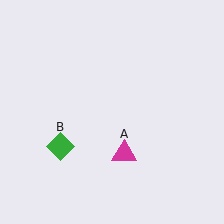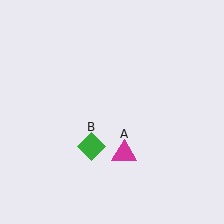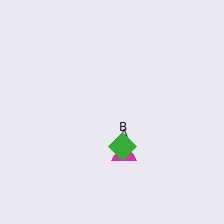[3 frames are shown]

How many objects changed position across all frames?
1 object changed position: green diamond (object B).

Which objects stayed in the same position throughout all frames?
Magenta triangle (object A) remained stationary.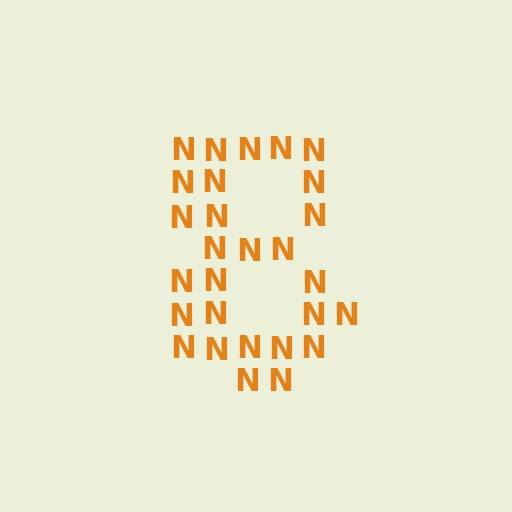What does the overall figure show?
The overall figure shows the digit 8.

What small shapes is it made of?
It is made of small letter N's.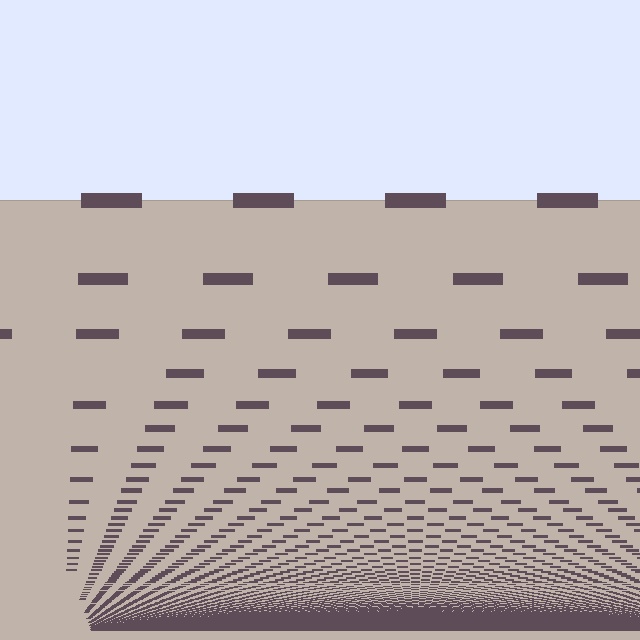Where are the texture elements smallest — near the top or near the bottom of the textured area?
Near the bottom.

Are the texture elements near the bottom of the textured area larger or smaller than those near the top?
Smaller. The gradient is inverted — elements near the bottom are smaller and denser.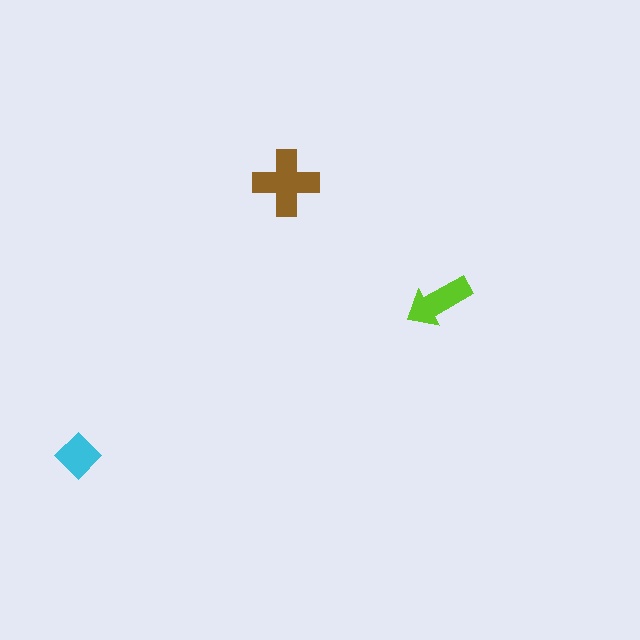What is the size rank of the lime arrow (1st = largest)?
2nd.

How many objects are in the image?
There are 3 objects in the image.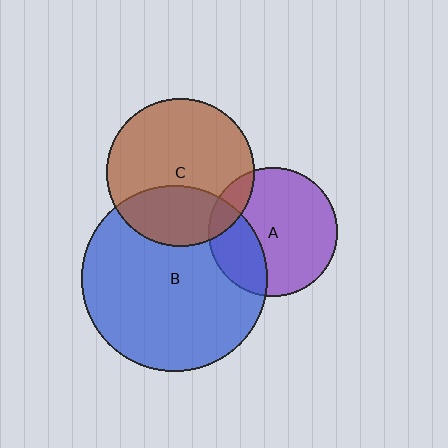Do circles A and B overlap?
Yes.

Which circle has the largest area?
Circle B (blue).